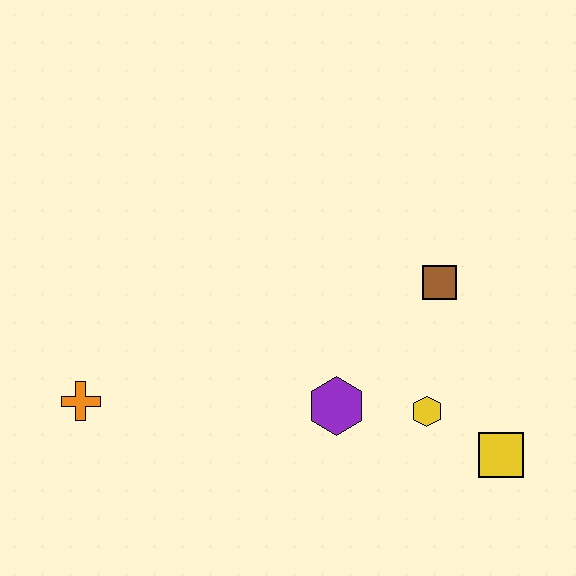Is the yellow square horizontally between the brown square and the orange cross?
No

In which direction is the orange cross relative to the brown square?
The orange cross is to the left of the brown square.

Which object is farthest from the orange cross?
The yellow square is farthest from the orange cross.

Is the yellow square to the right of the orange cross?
Yes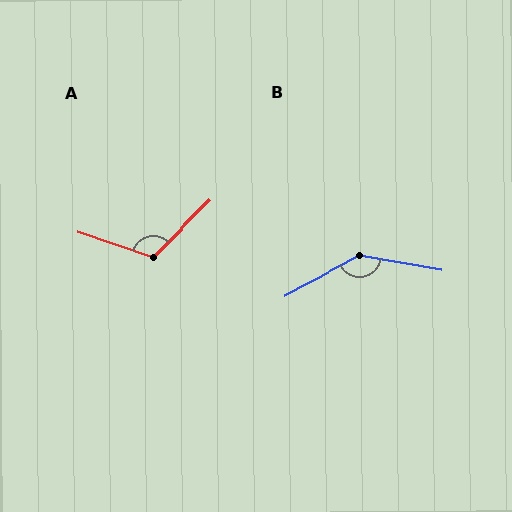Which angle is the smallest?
A, at approximately 117 degrees.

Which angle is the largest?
B, at approximately 142 degrees.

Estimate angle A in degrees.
Approximately 117 degrees.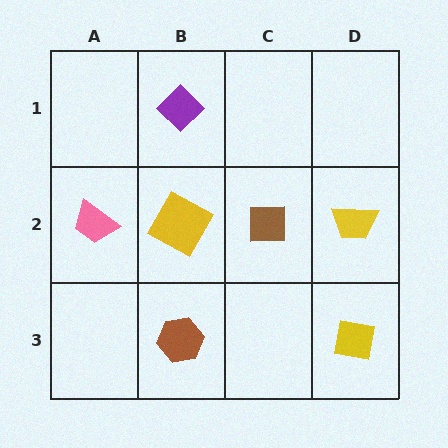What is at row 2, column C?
A brown square.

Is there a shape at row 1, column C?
No, that cell is empty.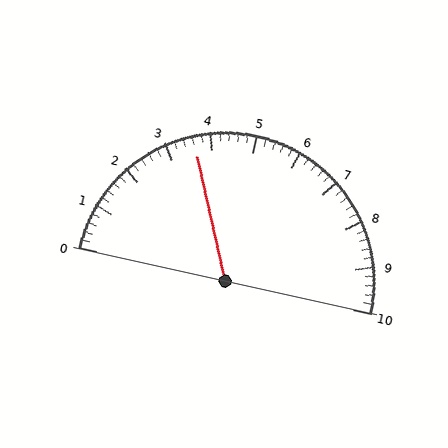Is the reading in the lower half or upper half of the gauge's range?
The reading is in the lower half of the range (0 to 10).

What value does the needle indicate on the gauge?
The needle indicates approximately 3.6.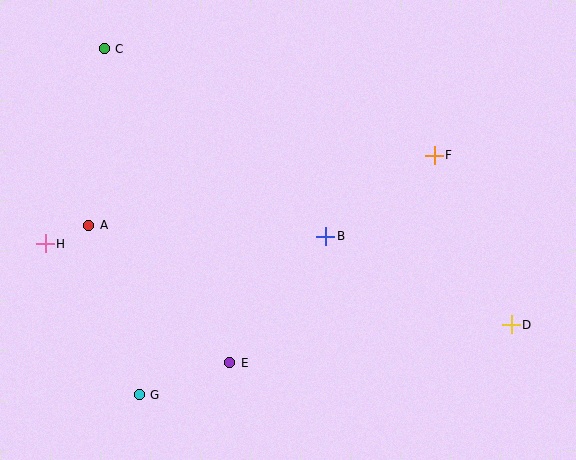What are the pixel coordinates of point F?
Point F is at (434, 155).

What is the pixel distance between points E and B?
The distance between E and B is 158 pixels.